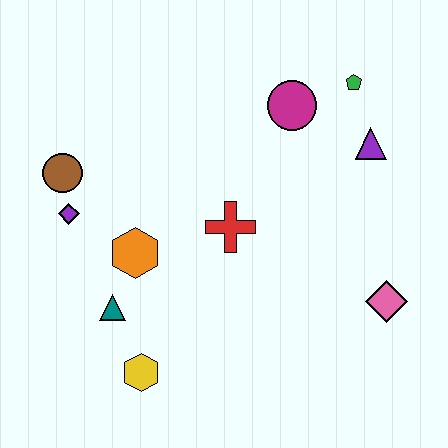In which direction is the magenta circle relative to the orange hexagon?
The magenta circle is to the right of the orange hexagon.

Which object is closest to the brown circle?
The purple diamond is closest to the brown circle.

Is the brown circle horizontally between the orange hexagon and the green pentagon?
No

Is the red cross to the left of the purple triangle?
Yes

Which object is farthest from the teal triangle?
The green pentagon is farthest from the teal triangle.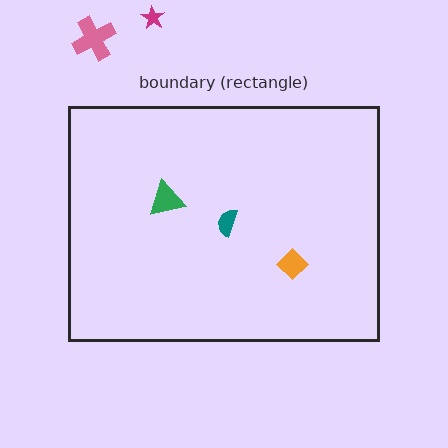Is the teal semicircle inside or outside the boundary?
Inside.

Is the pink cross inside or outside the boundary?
Outside.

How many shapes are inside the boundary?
3 inside, 2 outside.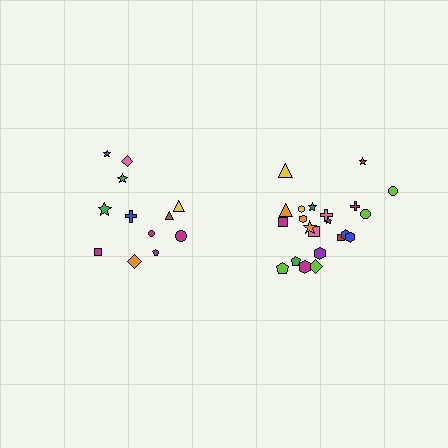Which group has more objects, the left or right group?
The right group.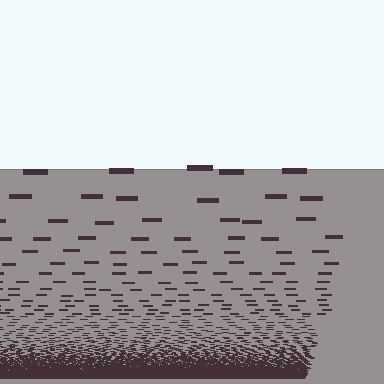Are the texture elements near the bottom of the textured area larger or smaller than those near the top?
Smaller. The gradient is inverted — elements near the bottom are smaller and denser.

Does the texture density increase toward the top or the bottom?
Density increases toward the bottom.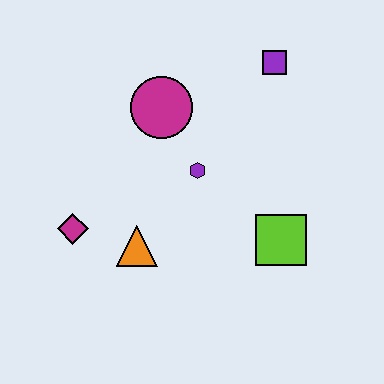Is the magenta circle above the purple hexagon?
Yes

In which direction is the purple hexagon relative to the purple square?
The purple hexagon is below the purple square.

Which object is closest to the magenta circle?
The purple hexagon is closest to the magenta circle.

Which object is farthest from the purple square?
The magenta diamond is farthest from the purple square.